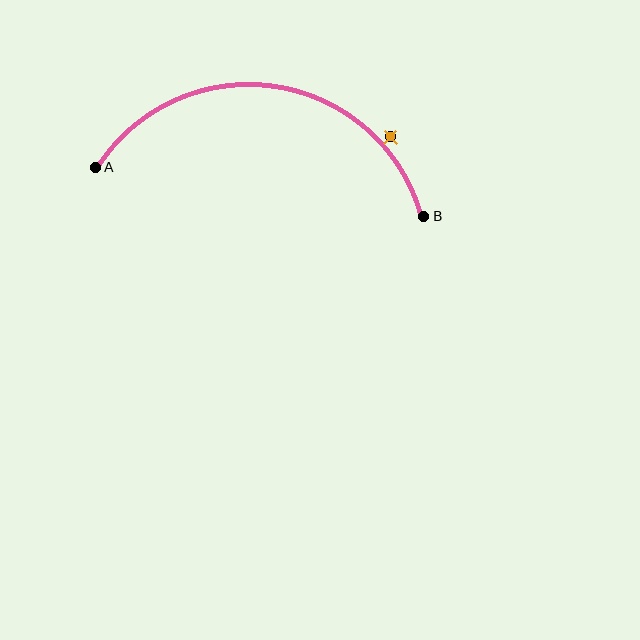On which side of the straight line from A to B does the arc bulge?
The arc bulges above the straight line connecting A and B.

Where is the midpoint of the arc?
The arc midpoint is the point on the curve farthest from the straight line joining A and B. It sits above that line.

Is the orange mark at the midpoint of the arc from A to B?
No — the orange mark does not lie on the arc at all. It sits slightly outside the curve.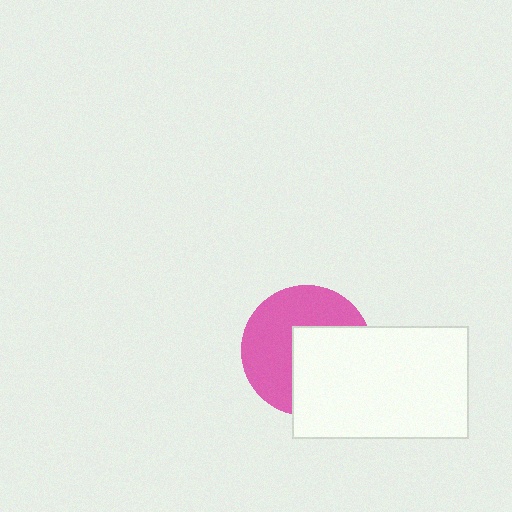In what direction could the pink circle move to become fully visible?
The pink circle could move toward the upper-left. That would shift it out from behind the white rectangle entirely.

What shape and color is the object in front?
The object in front is a white rectangle.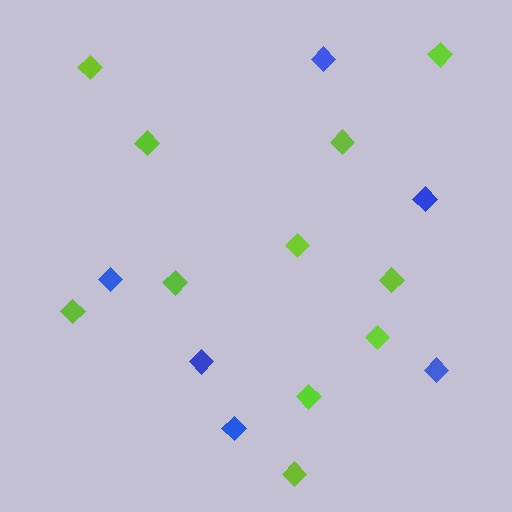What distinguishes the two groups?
There are 2 groups: one group of blue diamonds (6) and one group of lime diamonds (11).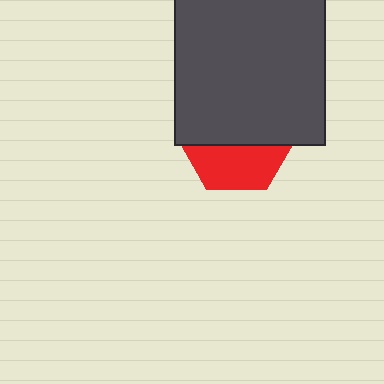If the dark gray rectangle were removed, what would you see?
You would see the complete red hexagon.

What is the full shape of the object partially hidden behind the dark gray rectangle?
The partially hidden object is a red hexagon.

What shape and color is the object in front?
The object in front is a dark gray rectangle.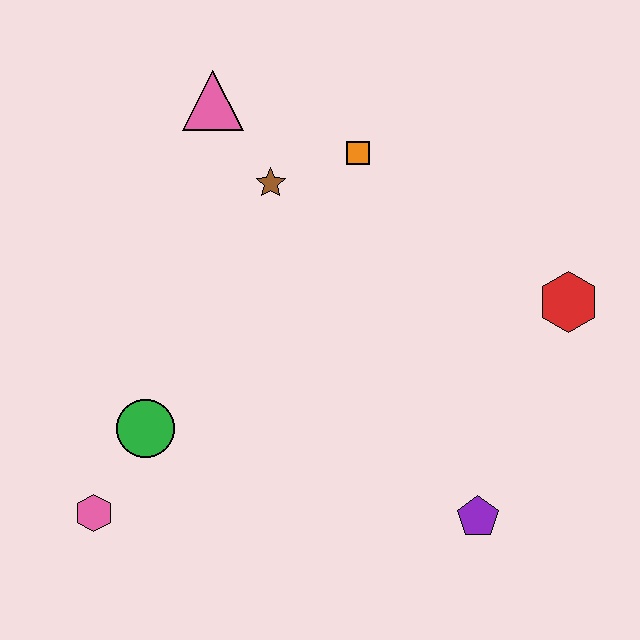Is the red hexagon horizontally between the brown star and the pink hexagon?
No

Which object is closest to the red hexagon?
The purple pentagon is closest to the red hexagon.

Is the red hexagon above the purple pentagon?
Yes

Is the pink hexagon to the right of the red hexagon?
No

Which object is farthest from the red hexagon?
The pink hexagon is farthest from the red hexagon.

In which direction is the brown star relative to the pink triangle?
The brown star is below the pink triangle.